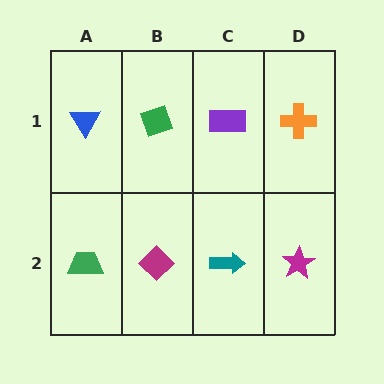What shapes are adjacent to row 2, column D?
An orange cross (row 1, column D), a teal arrow (row 2, column C).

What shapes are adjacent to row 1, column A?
A green trapezoid (row 2, column A), a green diamond (row 1, column B).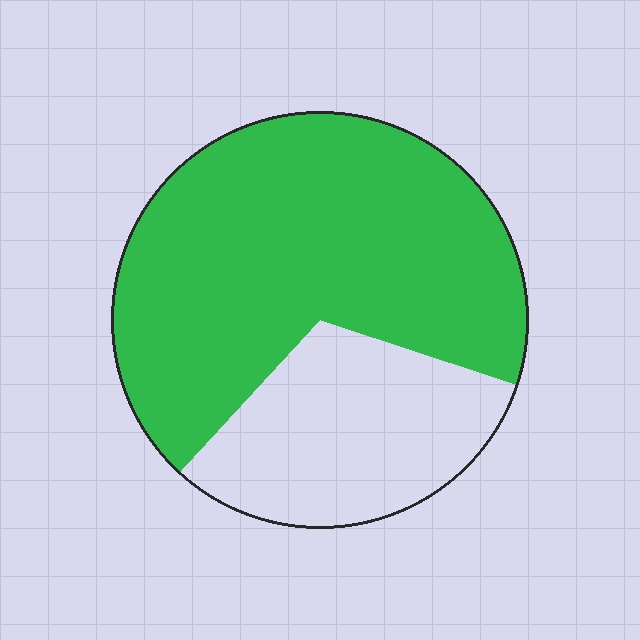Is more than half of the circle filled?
Yes.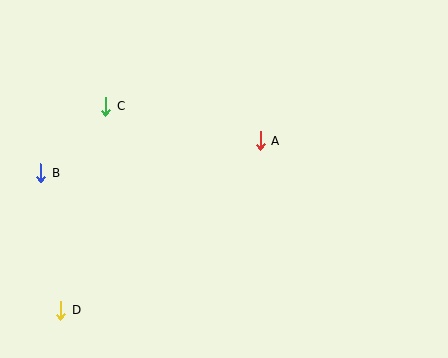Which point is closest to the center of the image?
Point A at (261, 141) is closest to the center.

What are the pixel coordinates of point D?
Point D is at (61, 310).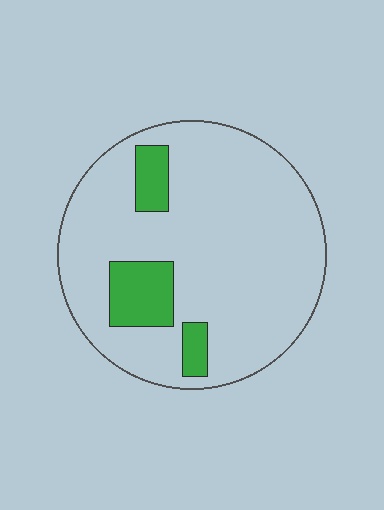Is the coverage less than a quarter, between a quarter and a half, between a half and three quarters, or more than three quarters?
Less than a quarter.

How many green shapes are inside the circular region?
3.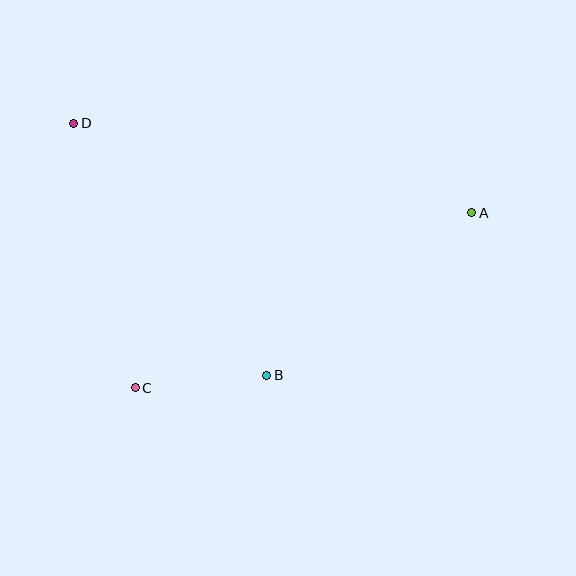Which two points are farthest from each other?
Points A and D are farthest from each other.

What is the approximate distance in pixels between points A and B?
The distance between A and B is approximately 262 pixels.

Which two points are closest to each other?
Points B and C are closest to each other.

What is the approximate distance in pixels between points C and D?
The distance between C and D is approximately 271 pixels.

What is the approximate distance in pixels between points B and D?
The distance between B and D is approximately 317 pixels.